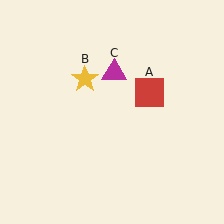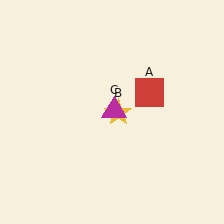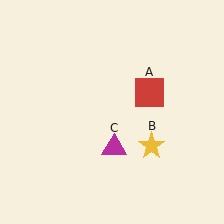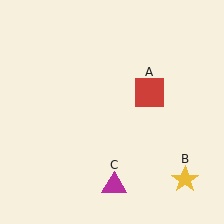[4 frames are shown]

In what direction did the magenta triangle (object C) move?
The magenta triangle (object C) moved down.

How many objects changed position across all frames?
2 objects changed position: yellow star (object B), magenta triangle (object C).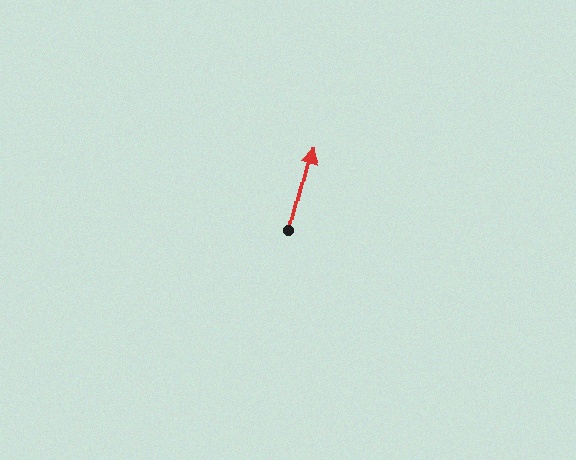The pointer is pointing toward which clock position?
Roughly 12 o'clock.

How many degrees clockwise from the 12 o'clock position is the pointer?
Approximately 15 degrees.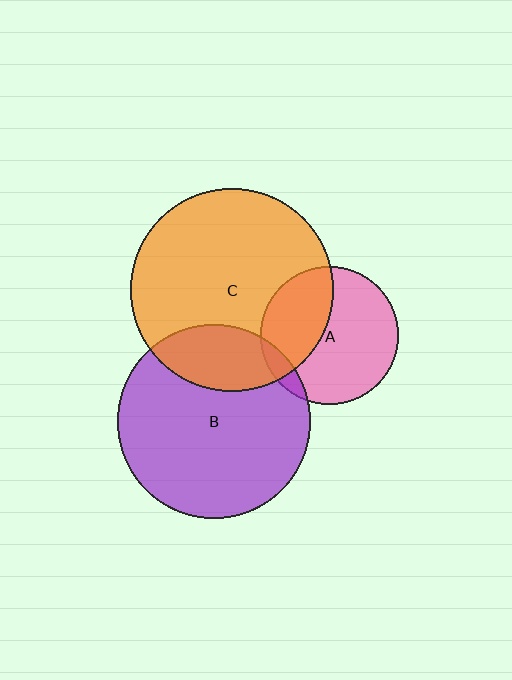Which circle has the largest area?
Circle C (orange).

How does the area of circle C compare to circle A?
Approximately 2.2 times.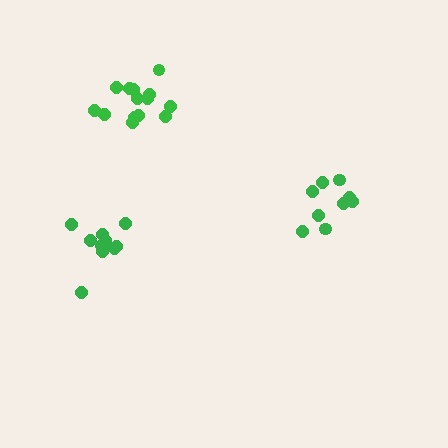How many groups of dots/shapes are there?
There are 3 groups.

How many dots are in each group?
Group 1: 9 dots, Group 2: 10 dots, Group 3: 14 dots (33 total).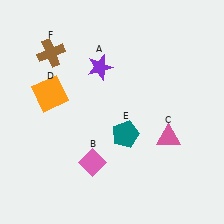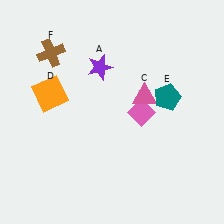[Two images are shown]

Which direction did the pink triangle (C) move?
The pink triangle (C) moved up.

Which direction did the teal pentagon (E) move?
The teal pentagon (E) moved right.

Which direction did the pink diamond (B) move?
The pink diamond (B) moved up.